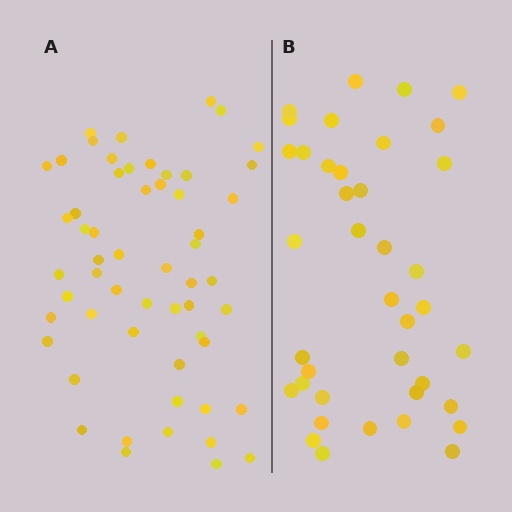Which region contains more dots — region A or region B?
Region A (the left region) has more dots.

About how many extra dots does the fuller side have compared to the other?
Region A has approximately 15 more dots than region B.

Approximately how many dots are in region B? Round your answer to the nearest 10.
About 40 dots. (The exact count is 39, which rounds to 40.)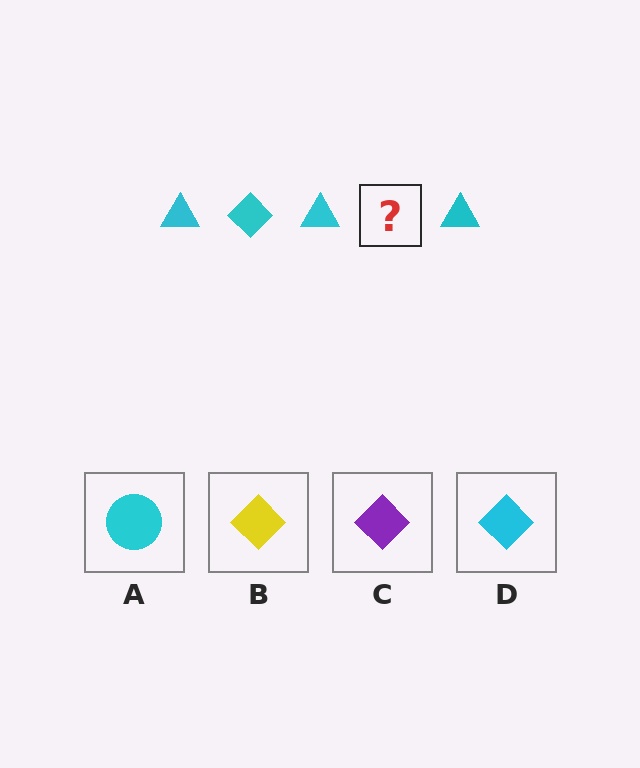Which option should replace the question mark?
Option D.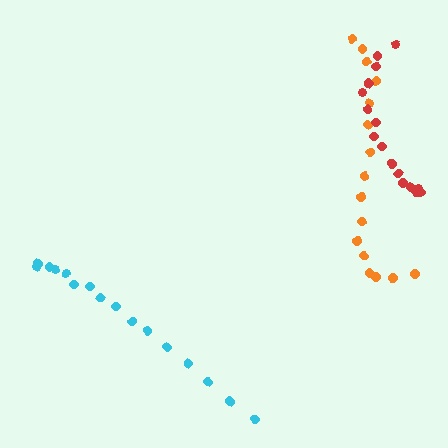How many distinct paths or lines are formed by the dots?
There are 3 distinct paths.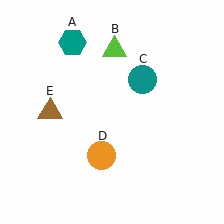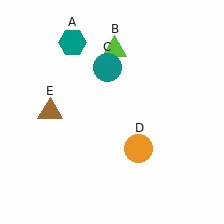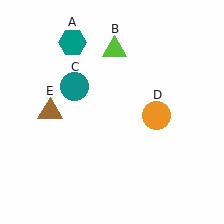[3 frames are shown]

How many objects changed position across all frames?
2 objects changed position: teal circle (object C), orange circle (object D).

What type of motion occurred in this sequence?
The teal circle (object C), orange circle (object D) rotated counterclockwise around the center of the scene.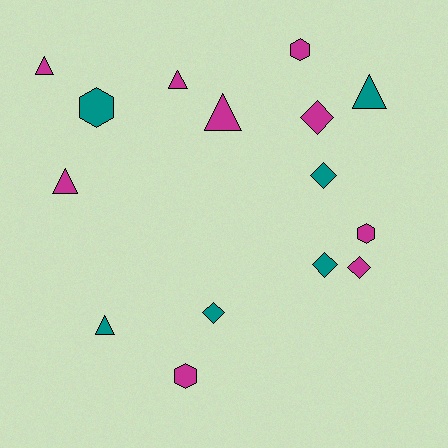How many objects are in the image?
There are 15 objects.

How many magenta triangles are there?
There are 4 magenta triangles.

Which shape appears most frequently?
Triangle, with 6 objects.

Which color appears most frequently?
Magenta, with 9 objects.